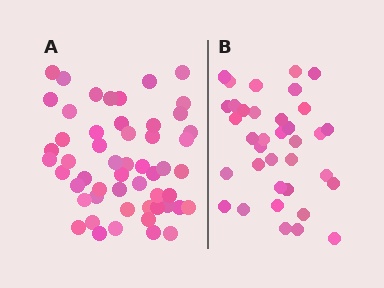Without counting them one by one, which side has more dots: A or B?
Region A (the left region) has more dots.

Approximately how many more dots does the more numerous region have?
Region A has approximately 15 more dots than region B.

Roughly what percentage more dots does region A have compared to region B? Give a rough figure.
About 45% more.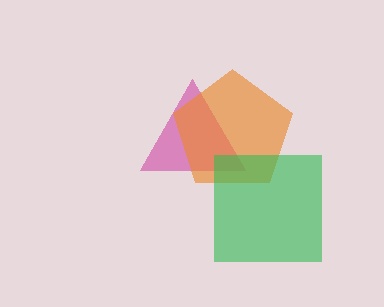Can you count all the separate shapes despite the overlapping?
Yes, there are 3 separate shapes.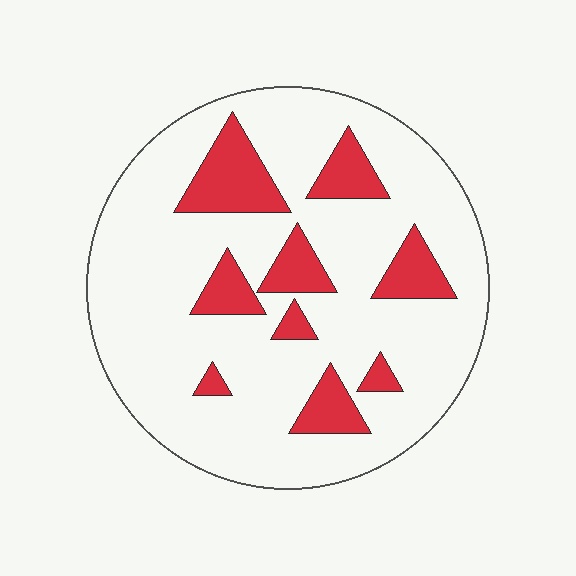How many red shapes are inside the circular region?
9.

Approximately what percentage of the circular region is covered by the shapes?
Approximately 20%.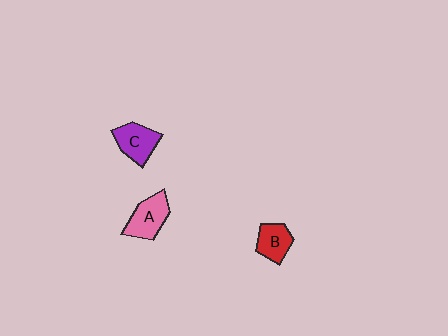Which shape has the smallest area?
Shape B (red).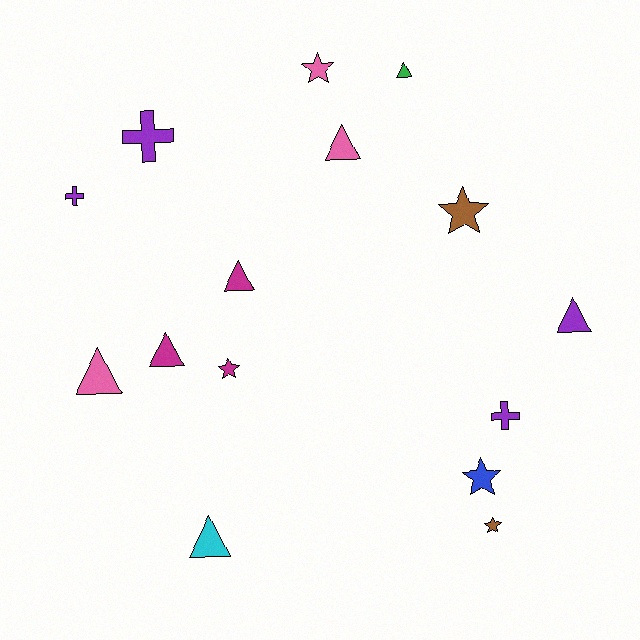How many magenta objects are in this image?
There are 3 magenta objects.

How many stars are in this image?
There are 5 stars.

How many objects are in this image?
There are 15 objects.